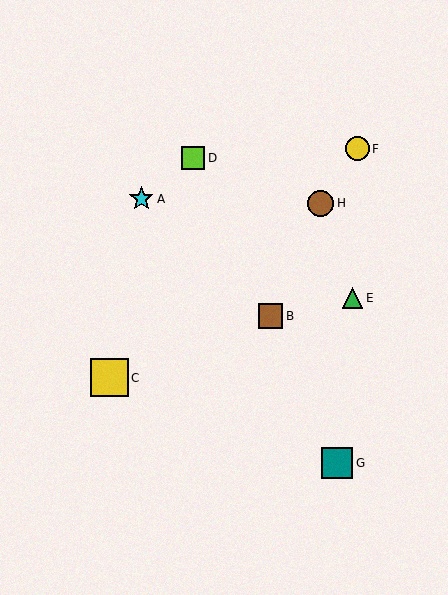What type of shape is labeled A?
Shape A is a cyan star.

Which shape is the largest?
The yellow square (labeled C) is the largest.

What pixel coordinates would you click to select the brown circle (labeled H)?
Click at (321, 203) to select the brown circle H.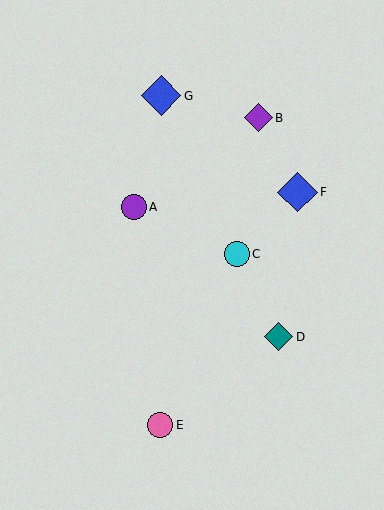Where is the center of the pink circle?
The center of the pink circle is at (160, 425).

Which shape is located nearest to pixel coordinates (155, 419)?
The pink circle (labeled E) at (160, 425) is nearest to that location.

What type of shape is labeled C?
Shape C is a cyan circle.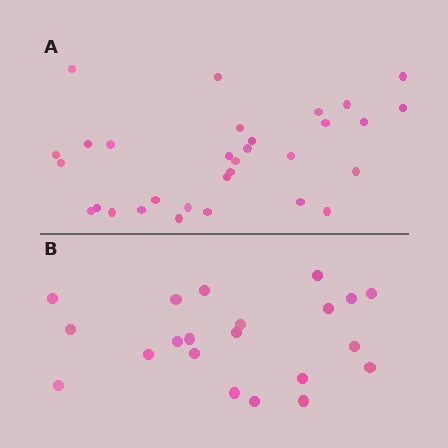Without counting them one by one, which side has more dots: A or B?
Region A (the top region) has more dots.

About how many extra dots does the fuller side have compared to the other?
Region A has roughly 10 or so more dots than region B.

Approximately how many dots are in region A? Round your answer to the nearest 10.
About 30 dots. (The exact count is 31, which rounds to 30.)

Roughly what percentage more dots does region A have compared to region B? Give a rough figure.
About 50% more.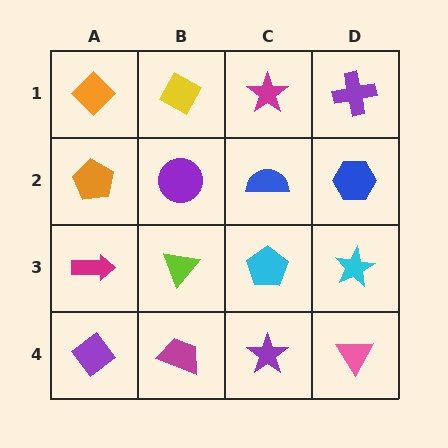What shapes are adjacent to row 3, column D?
A blue hexagon (row 2, column D), a pink triangle (row 4, column D), a cyan pentagon (row 3, column C).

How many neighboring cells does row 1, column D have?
2.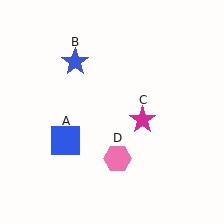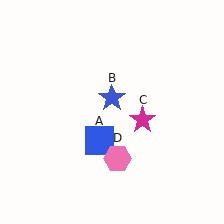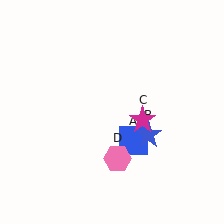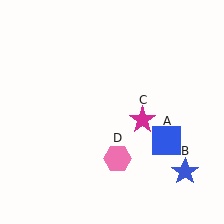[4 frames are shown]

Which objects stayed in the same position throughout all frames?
Magenta star (object C) and pink hexagon (object D) remained stationary.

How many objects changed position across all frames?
2 objects changed position: blue square (object A), blue star (object B).